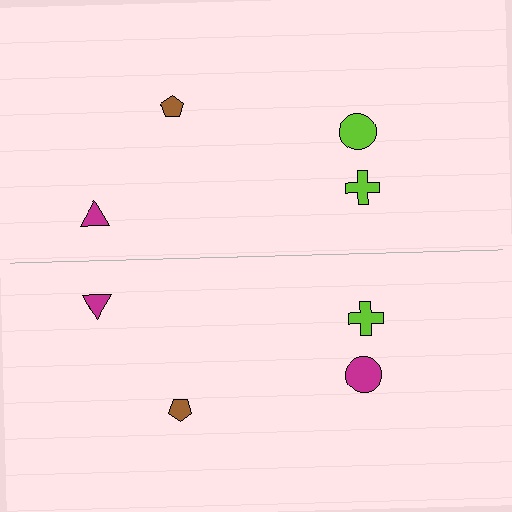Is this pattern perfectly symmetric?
No, the pattern is not perfectly symmetric. The magenta circle on the bottom side breaks the symmetry — its mirror counterpart is lime.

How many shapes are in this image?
There are 8 shapes in this image.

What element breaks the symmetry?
The magenta circle on the bottom side breaks the symmetry — its mirror counterpart is lime.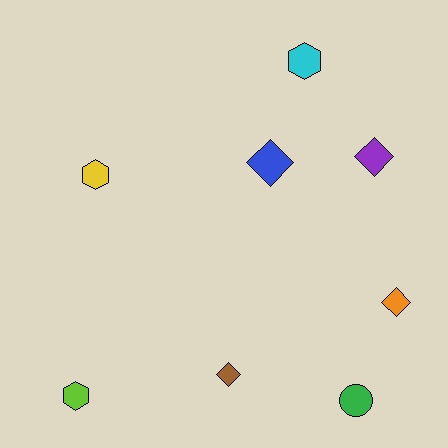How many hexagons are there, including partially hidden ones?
There are 3 hexagons.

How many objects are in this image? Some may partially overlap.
There are 8 objects.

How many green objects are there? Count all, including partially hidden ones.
There is 1 green object.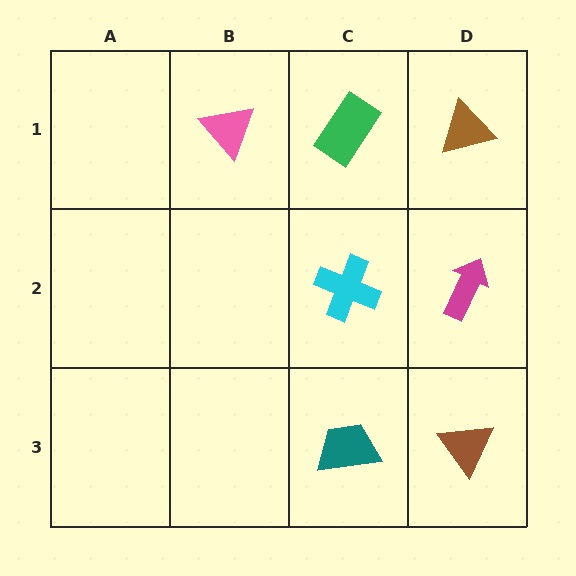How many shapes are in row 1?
3 shapes.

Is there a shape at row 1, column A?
No, that cell is empty.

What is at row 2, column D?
A magenta arrow.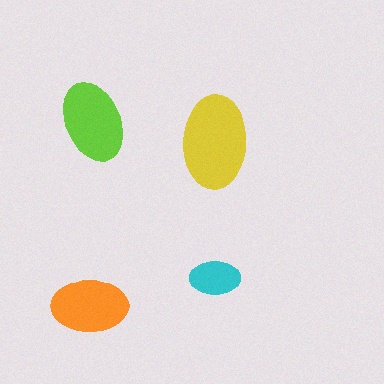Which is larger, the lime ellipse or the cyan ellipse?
The lime one.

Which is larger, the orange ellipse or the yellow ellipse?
The yellow one.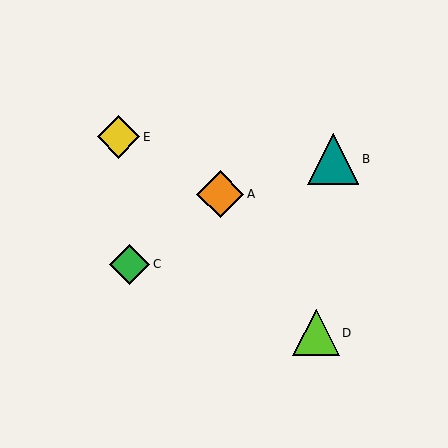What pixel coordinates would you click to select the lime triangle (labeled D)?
Click at (316, 333) to select the lime triangle D.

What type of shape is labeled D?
Shape D is a lime triangle.